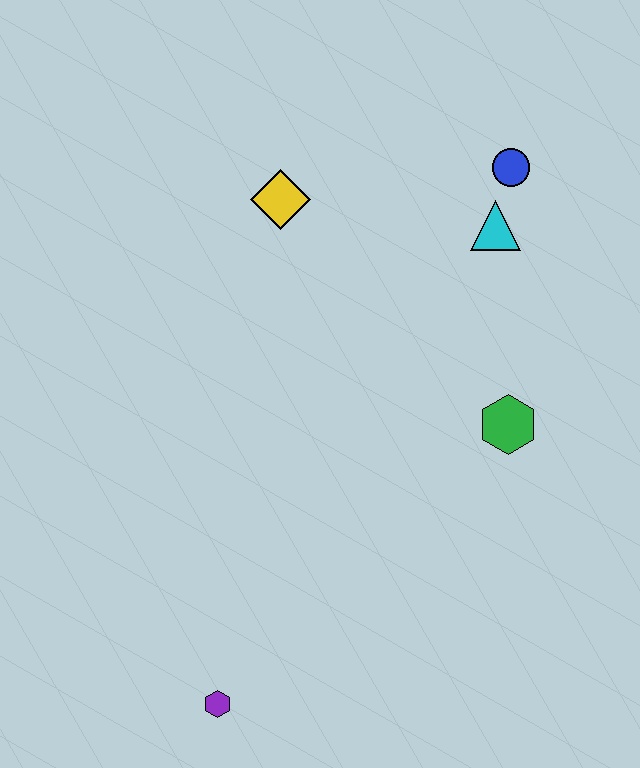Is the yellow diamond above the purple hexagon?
Yes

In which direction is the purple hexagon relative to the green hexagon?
The purple hexagon is to the left of the green hexagon.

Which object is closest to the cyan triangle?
The blue circle is closest to the cyan triangle.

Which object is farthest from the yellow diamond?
The purple hexagon is farthest from the yellow diamond.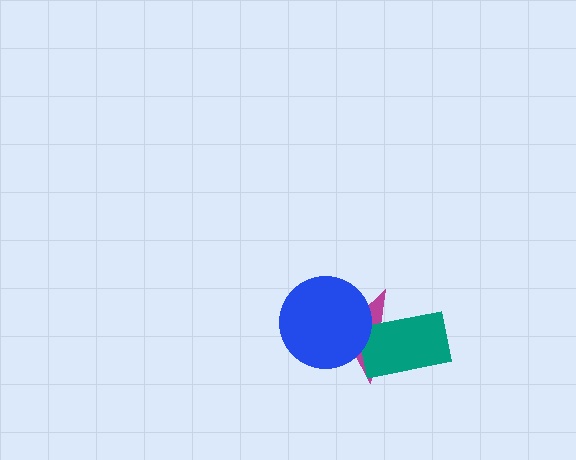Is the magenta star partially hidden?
Yes, it is partially covered by another shape.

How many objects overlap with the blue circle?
1 object overlaps with the blue circle.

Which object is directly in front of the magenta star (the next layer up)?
The teal rectangle is directly in front of the magenta star.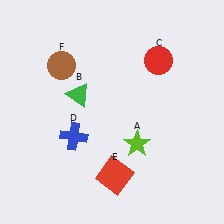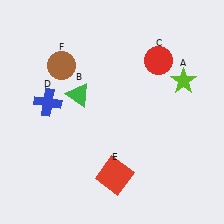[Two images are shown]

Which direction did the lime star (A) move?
The lime star (A) moved up.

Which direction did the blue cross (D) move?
The blue cross (D) moved up.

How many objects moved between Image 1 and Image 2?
2 objects moved between the two images.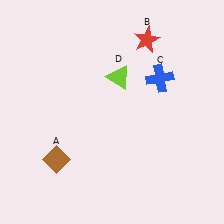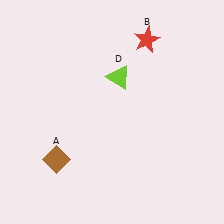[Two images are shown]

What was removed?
The blue cross (C) was removed in Image 2.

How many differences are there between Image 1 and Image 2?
There is 1 difference between the two images.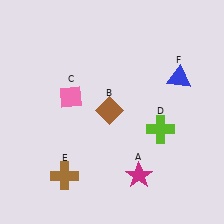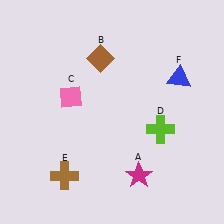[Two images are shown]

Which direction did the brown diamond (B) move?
The brown diamond (B) moved up.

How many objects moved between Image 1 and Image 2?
1 object moved between the two images.